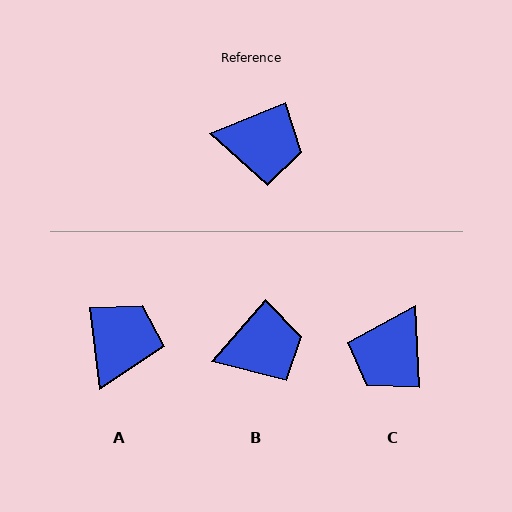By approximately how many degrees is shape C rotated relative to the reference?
Approximately 109 degrees clockwise.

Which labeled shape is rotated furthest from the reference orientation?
C, about 109 degrees away.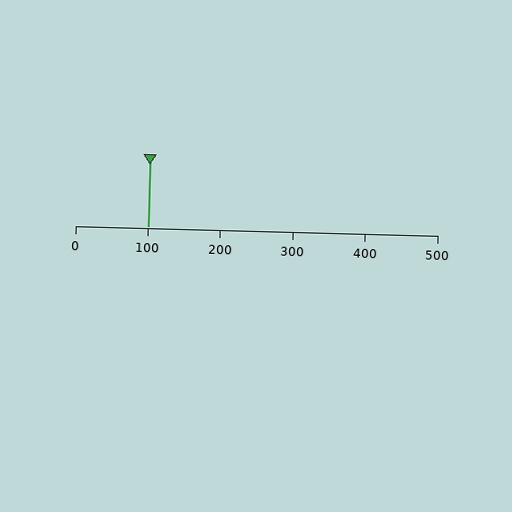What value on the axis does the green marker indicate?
The marker indicates approximately 100.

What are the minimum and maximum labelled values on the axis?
The axis runs from 0 to 500.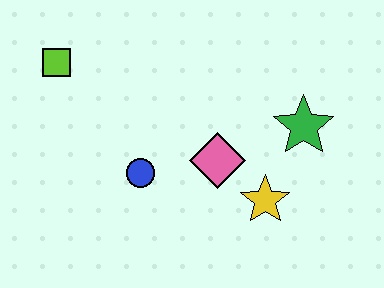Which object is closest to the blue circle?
The pink diamond is closest to the blue circle.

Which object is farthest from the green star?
The lime square is farthest from the green star.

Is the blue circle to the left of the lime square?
No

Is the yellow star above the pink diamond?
No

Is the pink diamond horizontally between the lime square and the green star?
Yes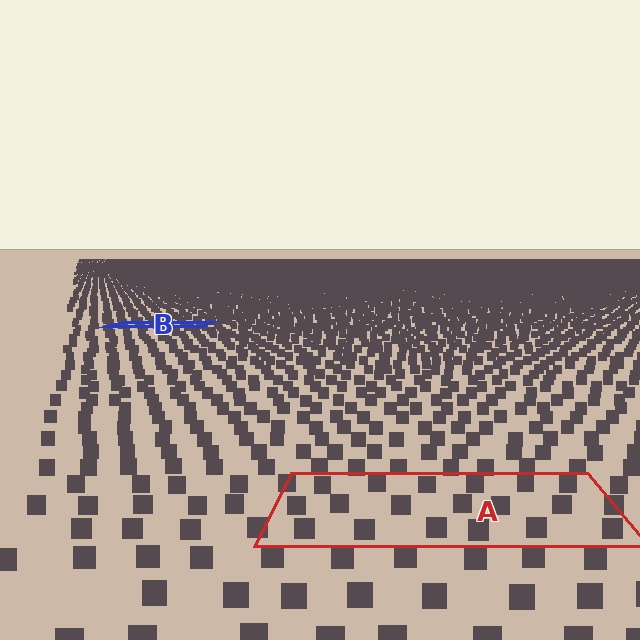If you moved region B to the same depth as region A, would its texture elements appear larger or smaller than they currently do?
They would appear larger. At a closer depth, the same texture elements are projected at a bigger on-screen size.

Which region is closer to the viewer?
Region A is closer. The texture elements there are larger and more spread out.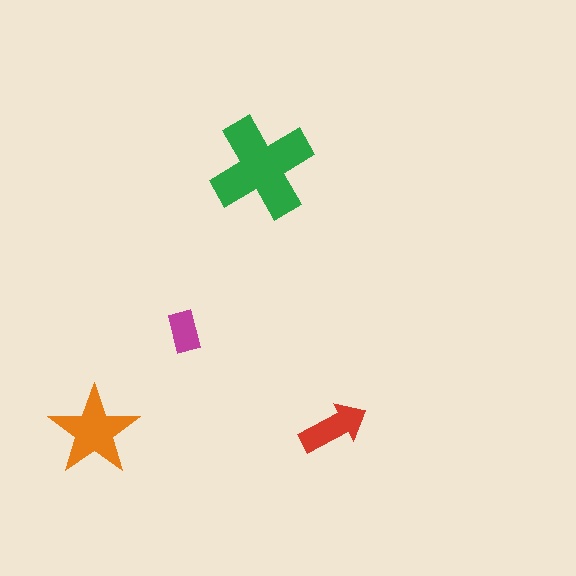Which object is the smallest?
The magenta rectangle.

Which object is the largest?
The green cross.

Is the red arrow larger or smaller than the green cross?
Smaller.